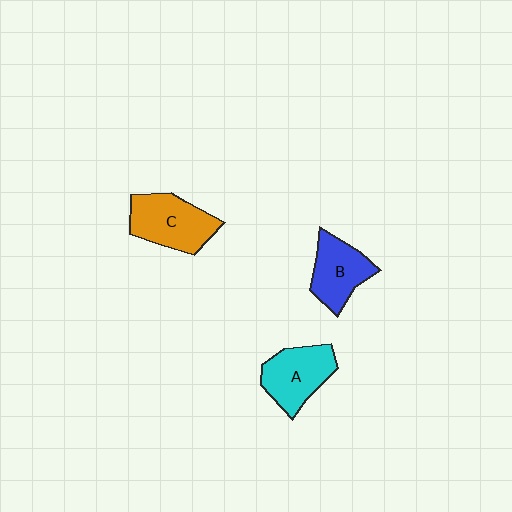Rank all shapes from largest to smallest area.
From largest to smallest: C (orange), A (cyan), B (blue).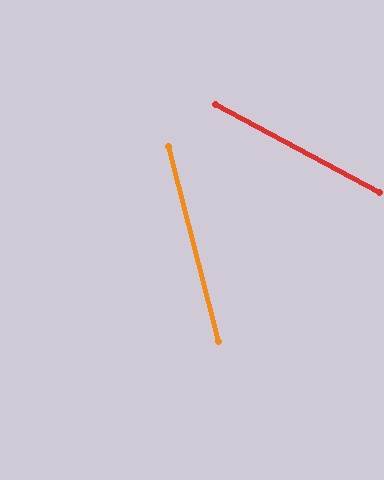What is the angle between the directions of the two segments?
Approximately 48 degrees.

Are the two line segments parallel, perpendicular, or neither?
Neither parallel nor perpendicular — they differ by about 48°.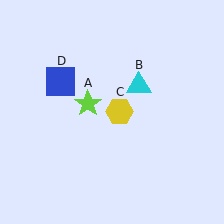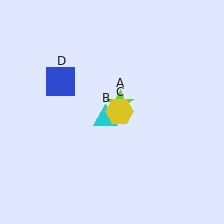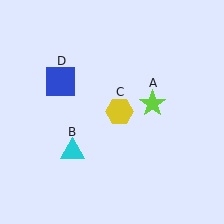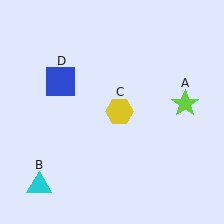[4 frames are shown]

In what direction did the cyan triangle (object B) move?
The cyan triangle (object B) moved down and to the left.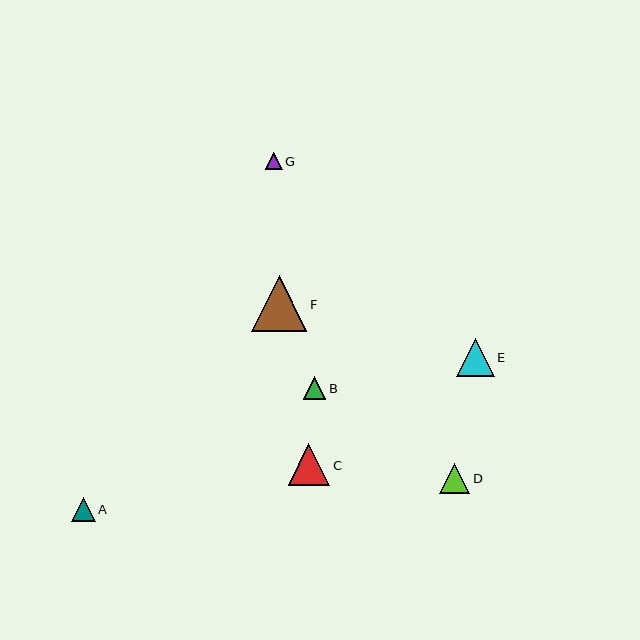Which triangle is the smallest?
Triangle G is the smallest with a size of approximately 17 pixels.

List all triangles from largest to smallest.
From largest to smallest: F, C, E, D, A, B, G.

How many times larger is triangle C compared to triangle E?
Triangle C is approximately 1.1 times the size of triangle E.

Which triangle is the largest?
Triangle F is the largest with a size of approximately 56 pixels.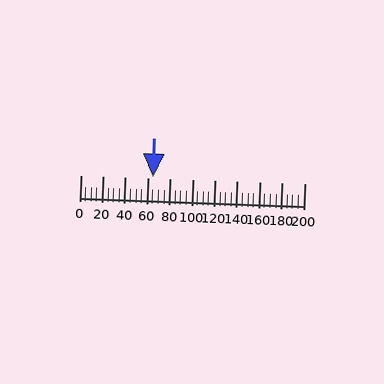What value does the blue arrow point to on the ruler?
The blue arrow points to approximately 65.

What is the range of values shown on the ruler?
The ruler shows values from 0 to 200.